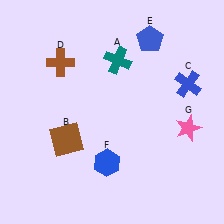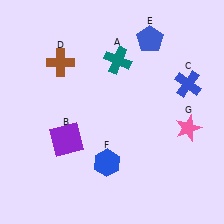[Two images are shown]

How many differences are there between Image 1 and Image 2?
There is 1 difference between the two images.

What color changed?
The square (B) changed from brown in Image 1 to purple in Image 2.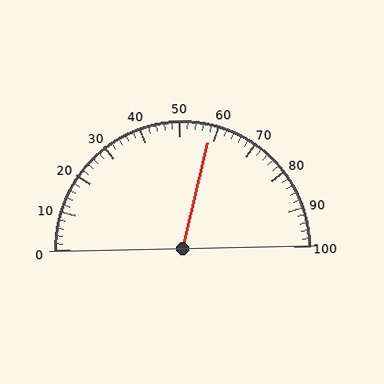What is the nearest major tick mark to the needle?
The nearest major tick mark is 60.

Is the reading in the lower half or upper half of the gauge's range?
The reading is in the upper half of the range (0 to 100).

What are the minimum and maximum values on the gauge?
The gauge ranges from 0 to 100.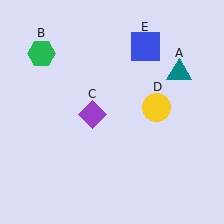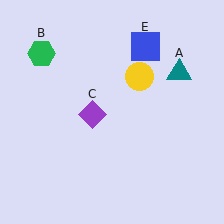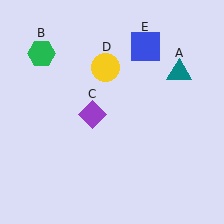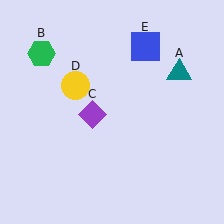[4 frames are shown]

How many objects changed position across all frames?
1 object changed position: yellow circle (object D).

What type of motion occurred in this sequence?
The yellow circle (object D) rotated counterclockwise around the center of the scene.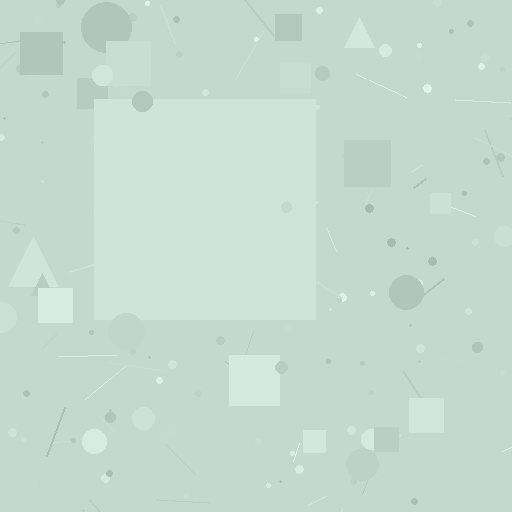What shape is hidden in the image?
A square is hidden in the image.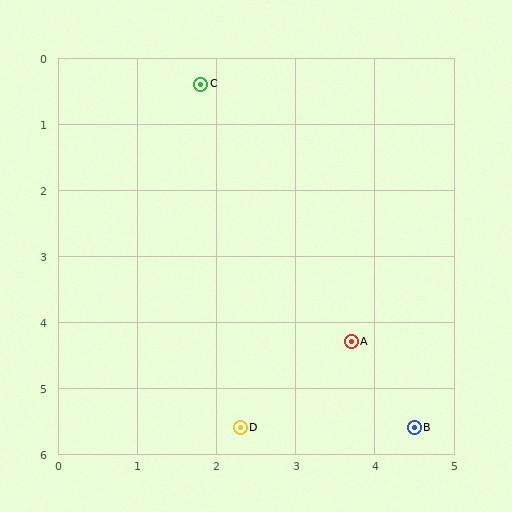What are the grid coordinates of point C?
Point C is at approximately (1.8, 0.4).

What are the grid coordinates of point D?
Point D is at approximately (2.3, 5.6).